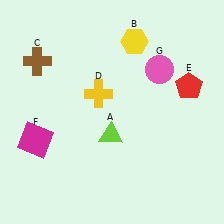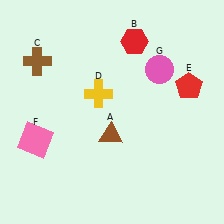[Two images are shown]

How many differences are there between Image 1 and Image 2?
There are 3 differences between the two images.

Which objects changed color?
A changed from lime to brown. B changed from yellow to red. F changed from magenta to pink.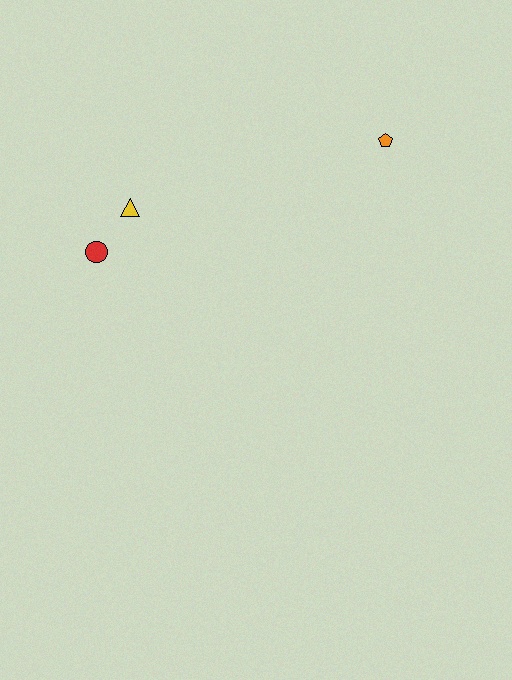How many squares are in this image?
There are no squares.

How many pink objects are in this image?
There are no pink objects.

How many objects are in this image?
There are 3 objects.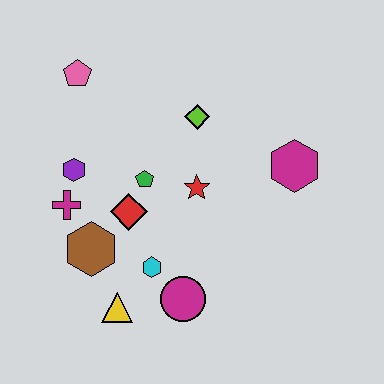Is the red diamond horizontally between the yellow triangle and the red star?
Yes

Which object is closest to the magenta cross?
The purple hexagon is closest to the magenta cross.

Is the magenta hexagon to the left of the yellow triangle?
No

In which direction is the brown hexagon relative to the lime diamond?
The brown hexagon is below the lime diamond.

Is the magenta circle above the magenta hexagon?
No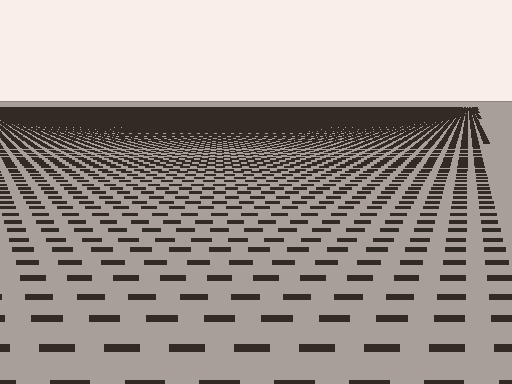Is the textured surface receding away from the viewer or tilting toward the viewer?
The surface is receding away from the viewer. Texture elements get smaller and denser toward the top.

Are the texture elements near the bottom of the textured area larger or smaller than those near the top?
Larger. Near the bottom, elements are closer to the viewer and appear at a bigger on-screen size.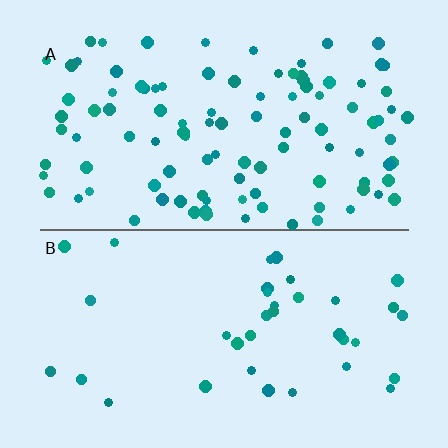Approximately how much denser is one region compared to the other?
Approximately 2.9× — region A over region B.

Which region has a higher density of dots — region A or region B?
A (the top).